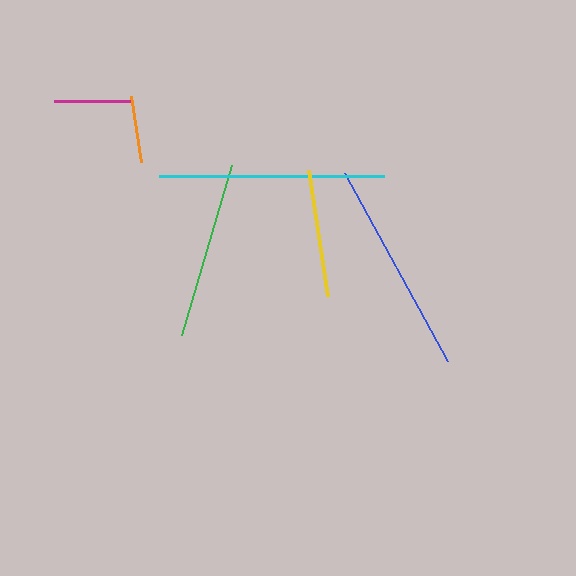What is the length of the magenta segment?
The magenta segment is approximately 77 pixels long.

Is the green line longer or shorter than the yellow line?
The green line is longer than the yellow line.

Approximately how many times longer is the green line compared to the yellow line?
The green line is approximately 1.4 times the length of the yellow line.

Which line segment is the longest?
The cyan line is the longest at approximately 225 pixels.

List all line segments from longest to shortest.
From longest to shortest: cyan, blue, green, yellow, magenta, orange.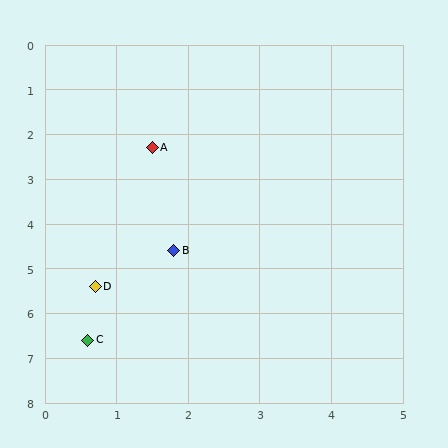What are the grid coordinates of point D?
Point D is at approximately (0.7, 5.4).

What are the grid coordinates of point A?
Point A is at approximately (1.5, 2.3).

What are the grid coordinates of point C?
Point C is at approximately (0.6, 6.6).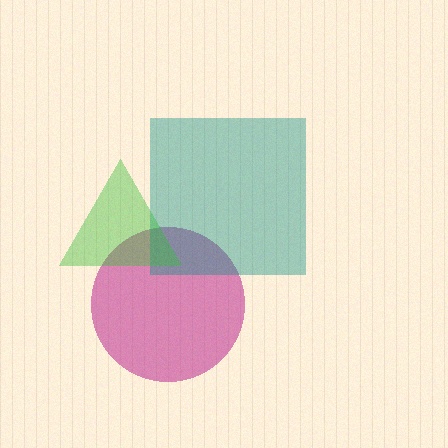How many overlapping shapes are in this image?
There are 3 overlapping shapes in the image.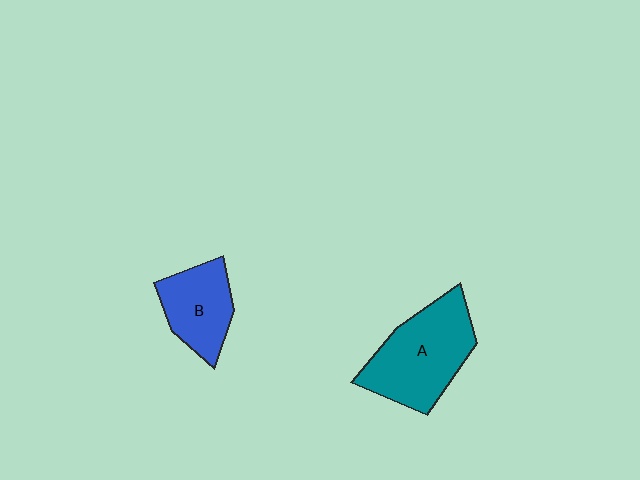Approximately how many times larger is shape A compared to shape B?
Approximately 1.6 times.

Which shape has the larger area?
Shape A (teal).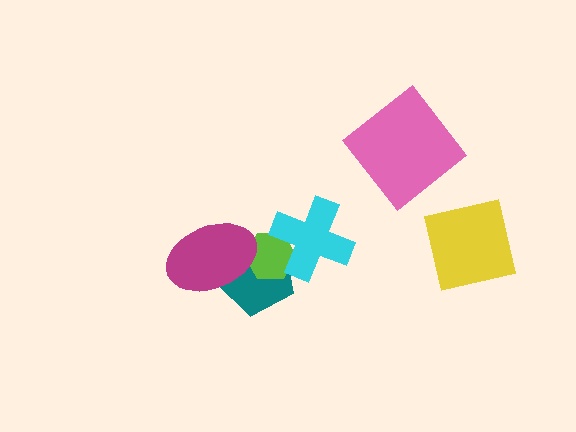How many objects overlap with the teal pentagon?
3 objects overlap with the teal pentagon.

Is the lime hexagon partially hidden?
Yes, it is partially covered by another shape.